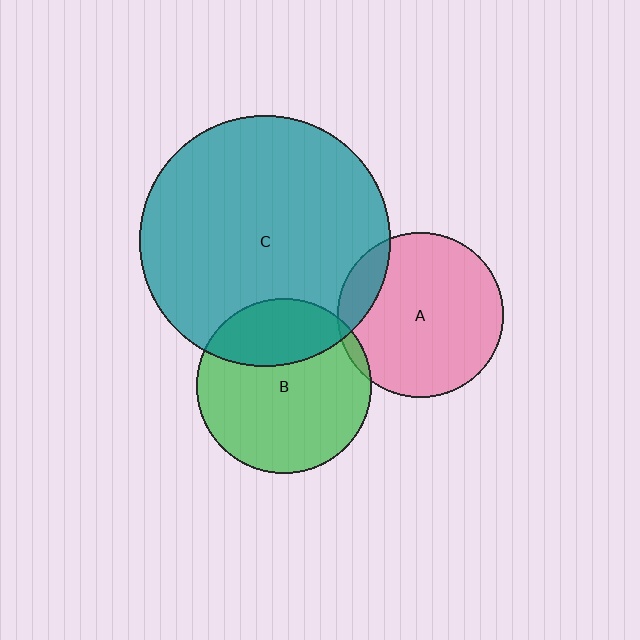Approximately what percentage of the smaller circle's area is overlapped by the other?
Approximately 30%.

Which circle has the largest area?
Circle C (teal).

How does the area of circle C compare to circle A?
Approximately 2.3 times.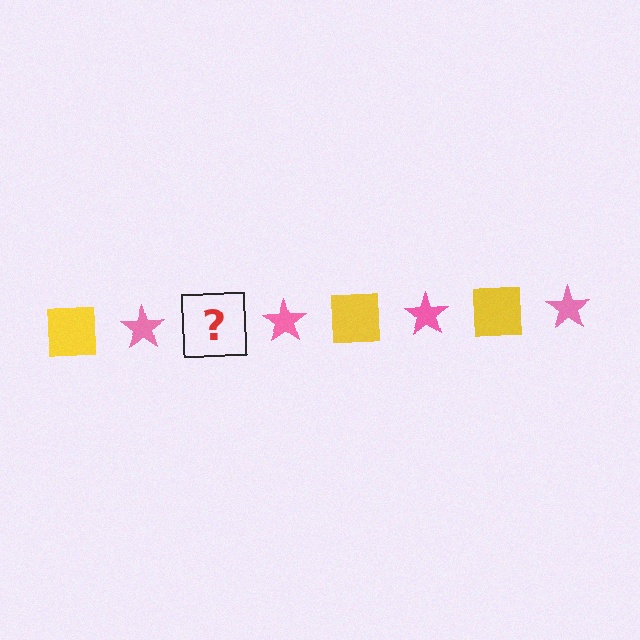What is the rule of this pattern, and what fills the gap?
The rule is that the pattern alternates between yellow square and pink star. The gap should be filled with a yellow square.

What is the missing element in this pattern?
The missing element is a yellow square.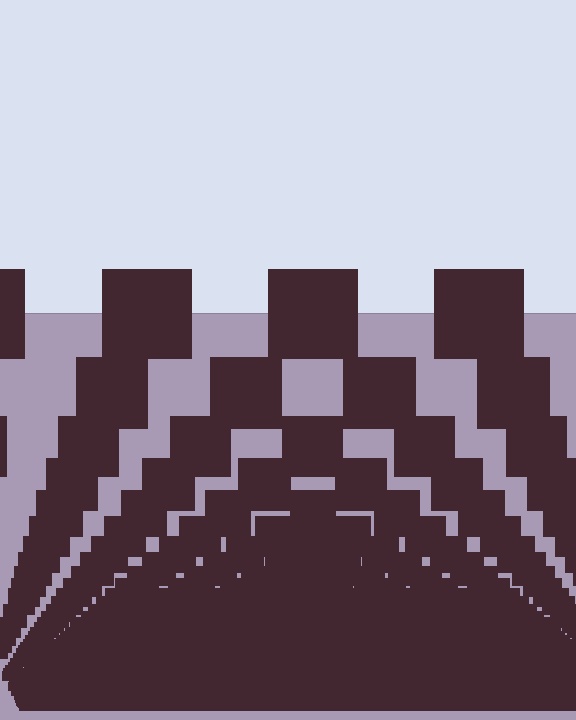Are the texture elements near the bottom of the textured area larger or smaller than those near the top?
Smaller. The gradient is inverted — elements near the bottom are smaller and denser.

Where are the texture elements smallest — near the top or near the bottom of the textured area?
Near the bottom.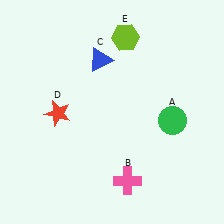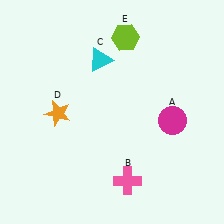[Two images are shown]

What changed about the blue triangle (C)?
In Image 1, C is blue. In Image 2, it changed to cyan.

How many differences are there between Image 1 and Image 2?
There are 3 differences between the two images.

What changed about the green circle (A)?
In Image 1, A is green. In Image 2, it changed to magenta.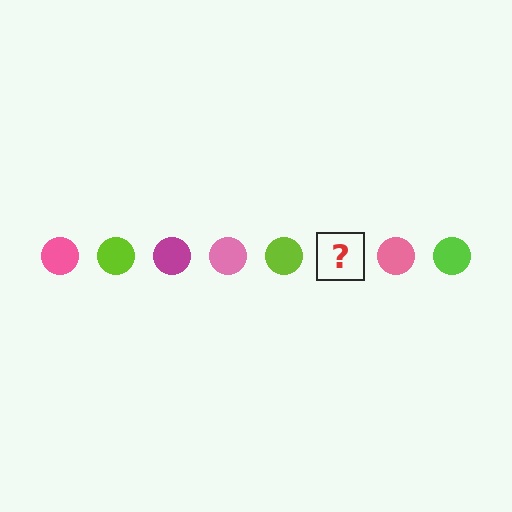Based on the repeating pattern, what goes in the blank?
The blank should be a magenta circle.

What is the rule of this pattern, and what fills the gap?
The rule is that the pattern cycles through pink, lime, magenta circles. The gap should be filled with a magenta circle.